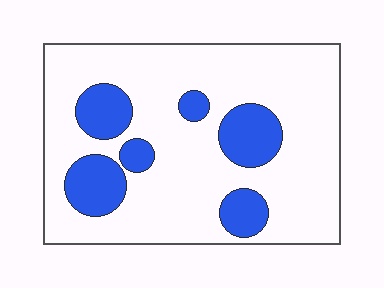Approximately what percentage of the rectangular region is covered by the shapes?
Approximately 20%.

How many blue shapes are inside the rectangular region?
6.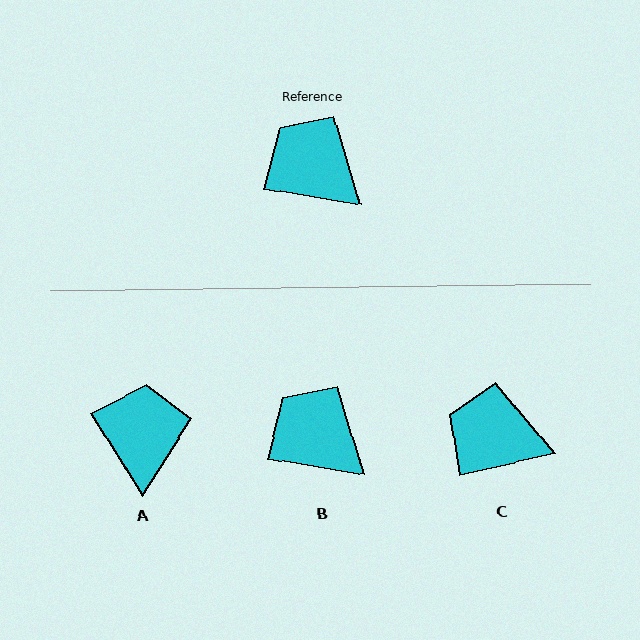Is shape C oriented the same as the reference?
No, it is off by about 23 degrees.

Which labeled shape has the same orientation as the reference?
B.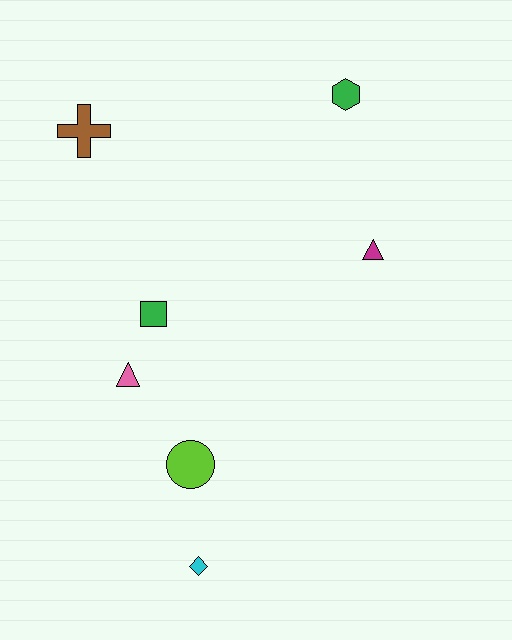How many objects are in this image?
There are 7 objects.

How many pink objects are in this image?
There is 1 pink object.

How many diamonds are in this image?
There is 1 diamond.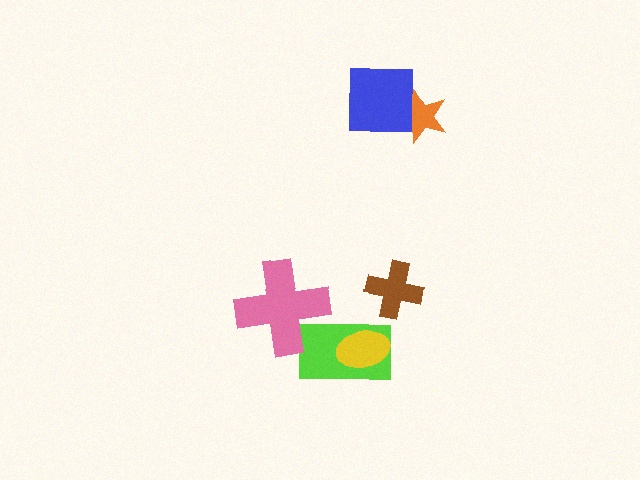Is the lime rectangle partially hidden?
Yes, it is partially covered by another shape.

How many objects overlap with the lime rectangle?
2 objects overlap with the lime rectangle.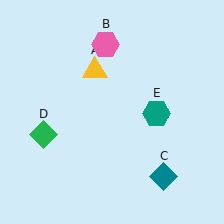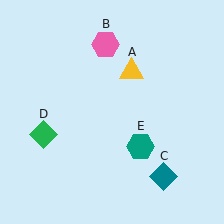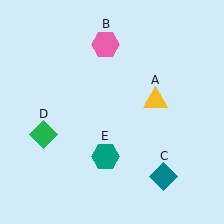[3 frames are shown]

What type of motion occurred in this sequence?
The yellow triangle (object A), teal hexagon (object E) rotated clockwise around the center of the scene.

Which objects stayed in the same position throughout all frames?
Pink hexagon (object B) and teal diamond (object C) and green diamond (object D) remained stationary.